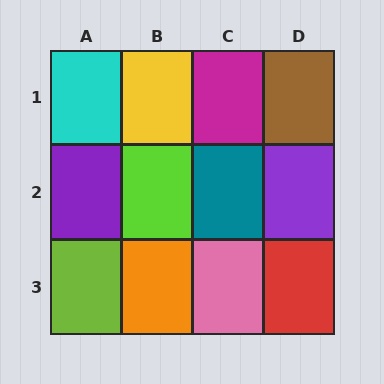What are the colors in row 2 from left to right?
Purple, lime, teal, purple.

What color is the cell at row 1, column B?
Yellow.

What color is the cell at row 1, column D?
Brown.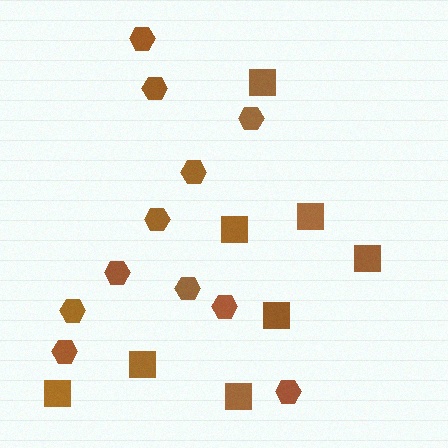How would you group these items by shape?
There are 2 groups: one group of squares (8) and one group of hexagons (11).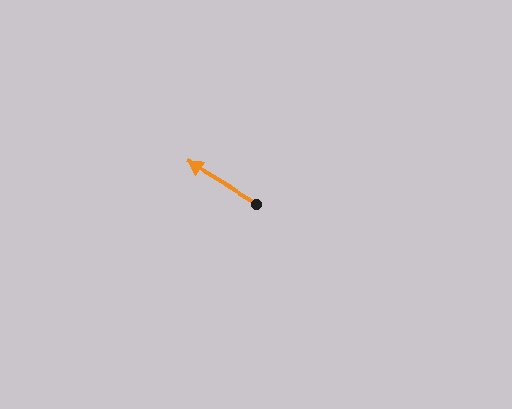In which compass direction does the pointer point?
Northwest.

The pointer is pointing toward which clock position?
Roughly 10 o'clock.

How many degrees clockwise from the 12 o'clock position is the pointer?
Approximately 301 degrees.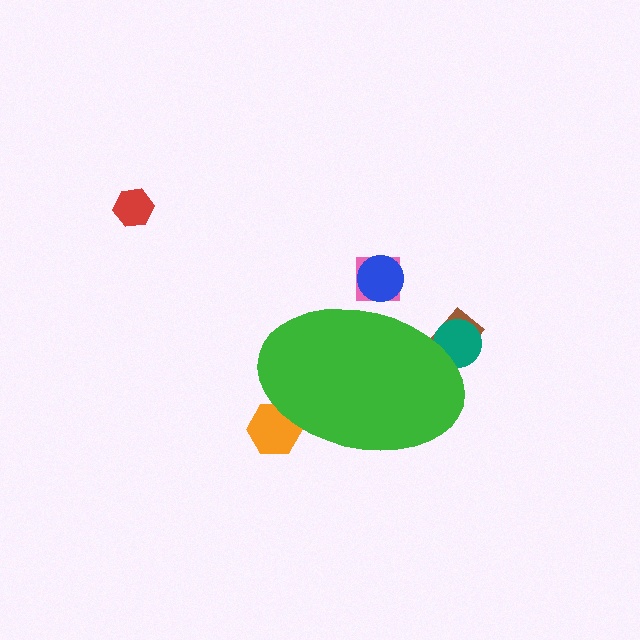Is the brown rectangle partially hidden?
Yes, the brown rectangle is partially hidden behind the green ellipse.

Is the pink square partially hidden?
Yes, the pink square is partially hidden behind the green ellipse.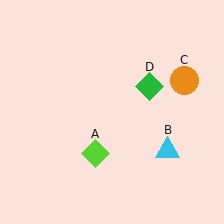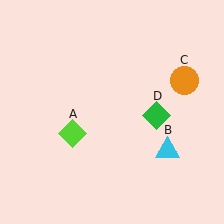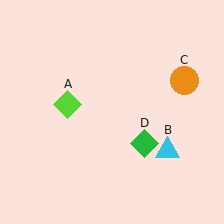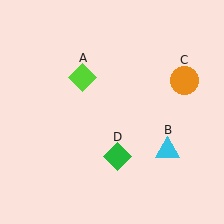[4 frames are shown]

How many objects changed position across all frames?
2 objects changed position: lime diamond (object A), green diamond (object D).